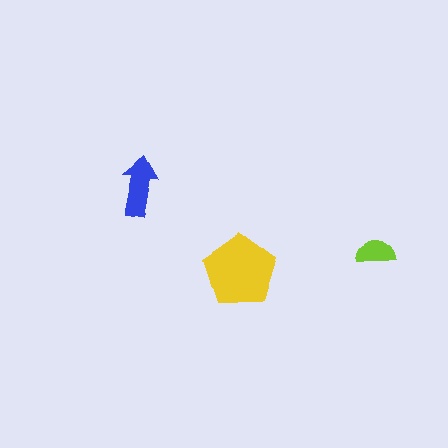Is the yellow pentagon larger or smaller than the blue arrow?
Larger.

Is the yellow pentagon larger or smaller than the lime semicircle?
Larger.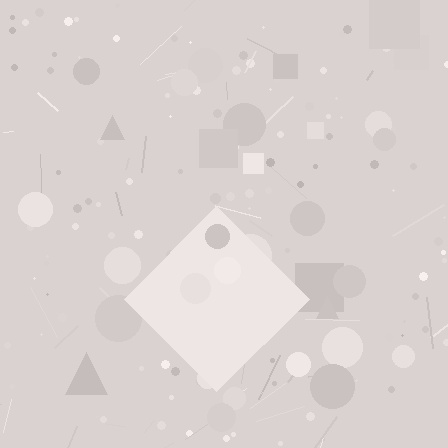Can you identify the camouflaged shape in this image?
The camouflaged shape is a diamond.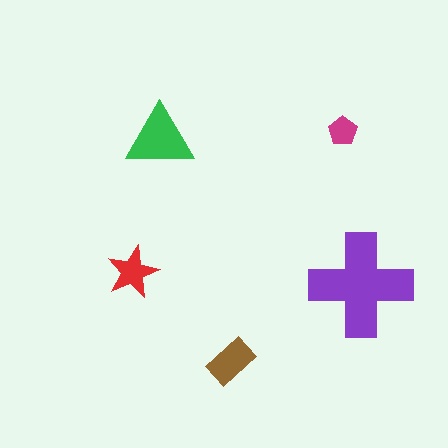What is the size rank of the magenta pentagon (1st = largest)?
5th.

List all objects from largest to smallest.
The purple cross, the green triangle, the brown rectangle, the red star, the magenta pentagon.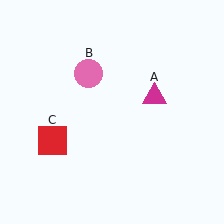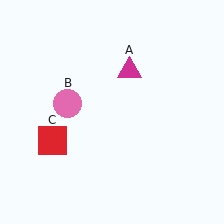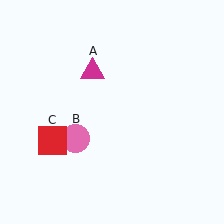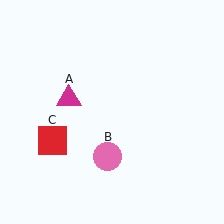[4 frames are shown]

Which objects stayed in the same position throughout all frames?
Red square (object C) remained stationary.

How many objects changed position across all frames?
2 objects changed position: magenta triangle (object A), pink circle (object B).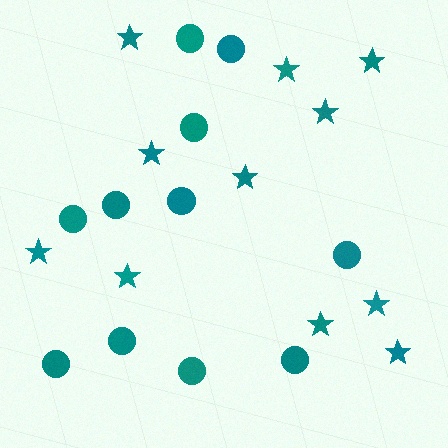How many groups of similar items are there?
There are 2 groups: one group of stars (11) and one group of circles (11).